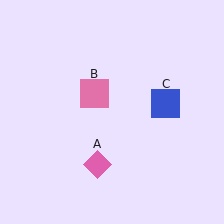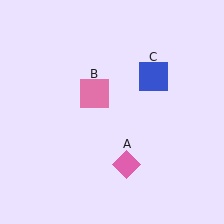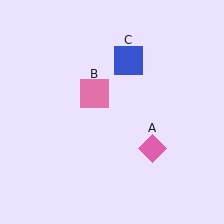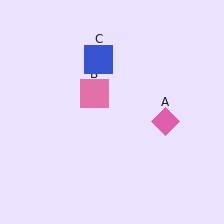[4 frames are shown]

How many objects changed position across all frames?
2 objects changed position: pink diamond (object A), blue square (object C).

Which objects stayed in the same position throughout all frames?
Pink square (object B) remained stationary.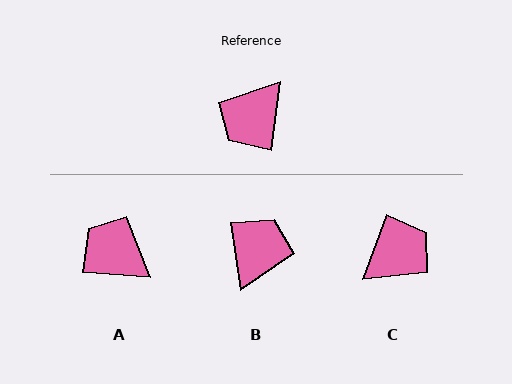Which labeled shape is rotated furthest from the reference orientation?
C, about 168 degrees away.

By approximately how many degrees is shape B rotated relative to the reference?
Approximately 164 degrees clockwise.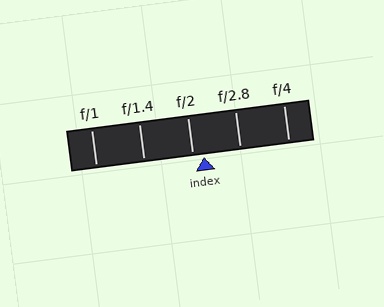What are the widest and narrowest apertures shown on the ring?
The widest aperture shown is f/1 and the narrowest is f/4.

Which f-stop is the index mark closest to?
The index mark is closest to f/2.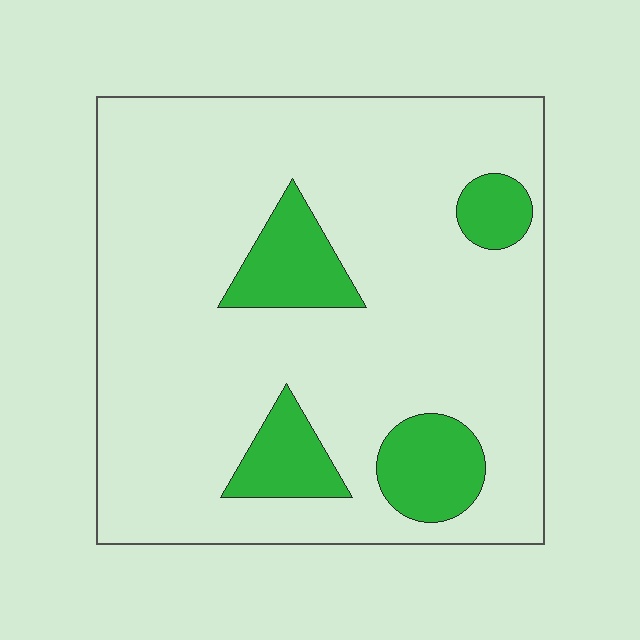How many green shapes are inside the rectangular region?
4.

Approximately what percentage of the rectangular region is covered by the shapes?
Approximately 15%.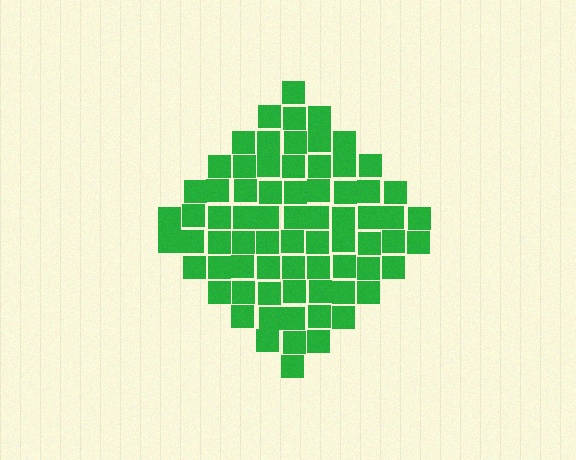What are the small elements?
The small elements are squares.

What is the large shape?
The large shape is a diamond.